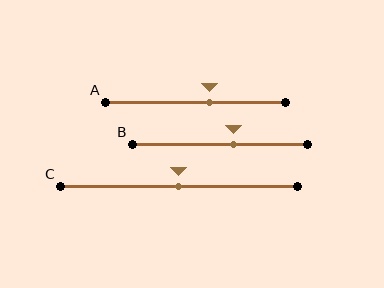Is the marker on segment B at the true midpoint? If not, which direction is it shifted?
No, the marker on segment B is shifted to the right by about 8% of the segment length.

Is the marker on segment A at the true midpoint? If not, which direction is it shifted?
No, the marker on segment A is shifted to the right by about 8% of the segment length.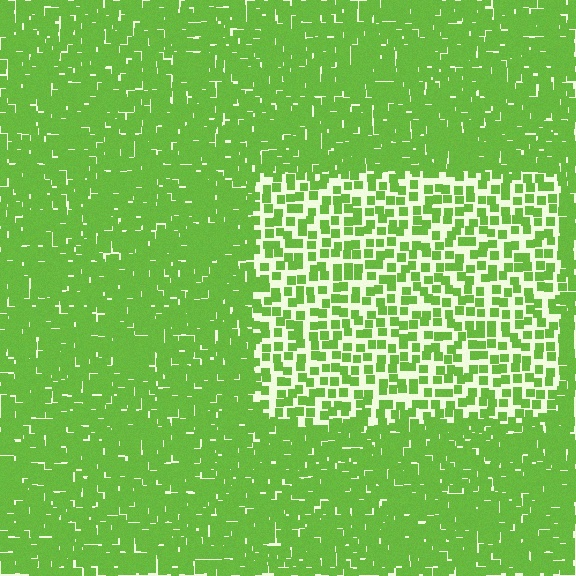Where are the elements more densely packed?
The elements are more densely packed outside the rectangle boundary.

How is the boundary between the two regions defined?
The boundary is defined by a change in element density (approximately 2.3x ratio). All elements are the same color, size, and shape.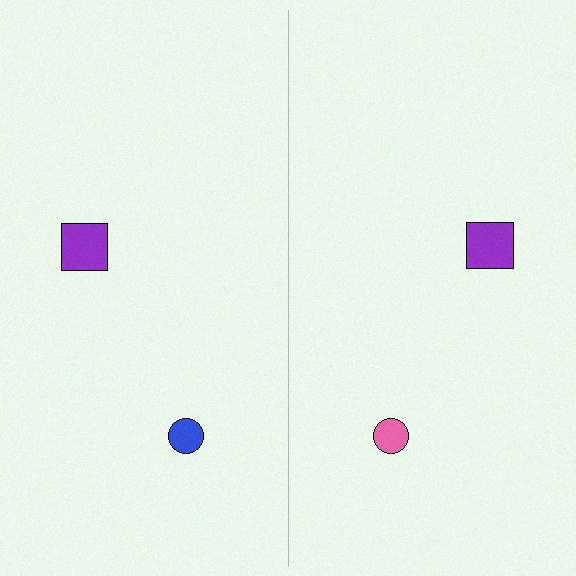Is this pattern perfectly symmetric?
No, the pattern is not perfectly symmetric. The pink circle on the right side breaks the symmetry — its mirror counterpart is blue.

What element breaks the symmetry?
The pink circle on the right side breaks the symmetry — its mirror counterpart is blue.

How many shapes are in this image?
There are 4 shapes in this image.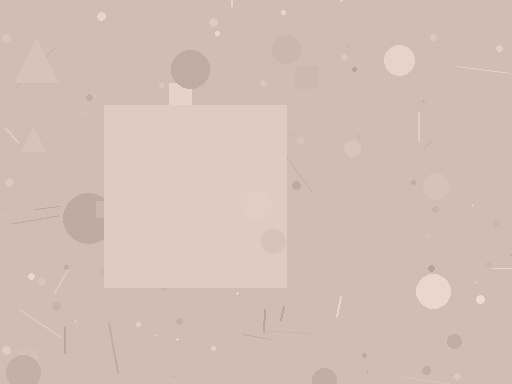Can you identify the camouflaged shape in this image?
The camouflaged shape is a square.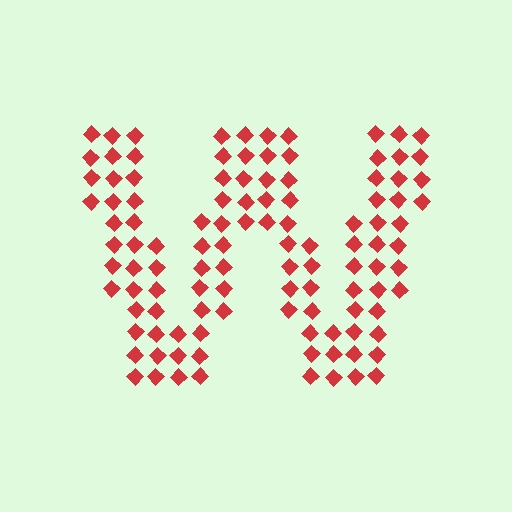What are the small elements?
The small elements are diamonds.